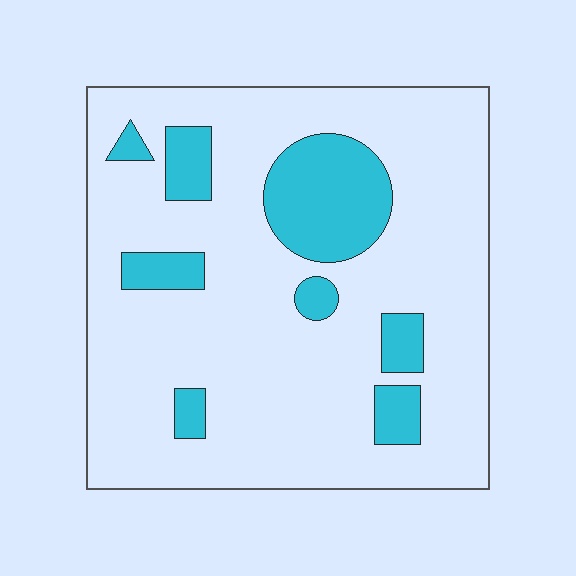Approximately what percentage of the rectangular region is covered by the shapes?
Approximately 20%.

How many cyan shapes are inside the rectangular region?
8.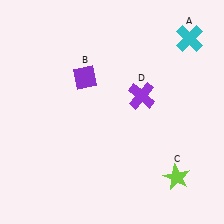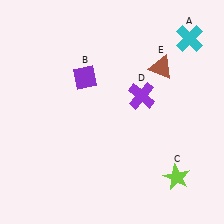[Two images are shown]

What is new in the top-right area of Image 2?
A brown triangle (E) was added in the top-right area of Image 2.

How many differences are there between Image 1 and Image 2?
There is 1 difference between the two images.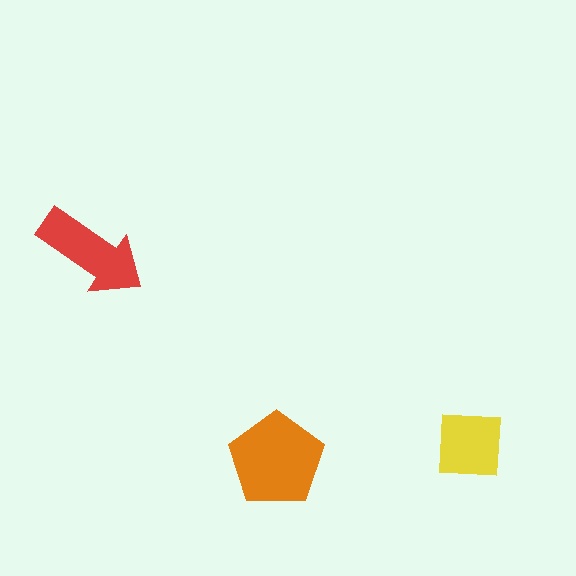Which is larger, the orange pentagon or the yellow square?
The orange pentagon.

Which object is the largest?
The orange pentagon.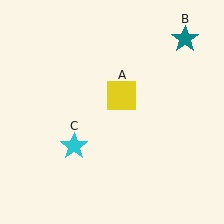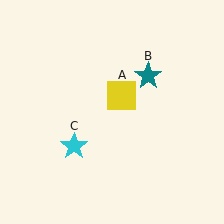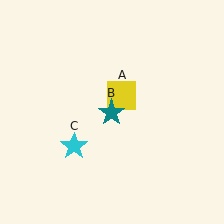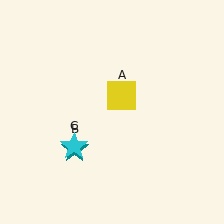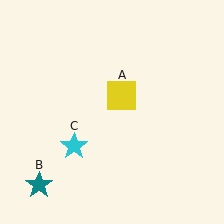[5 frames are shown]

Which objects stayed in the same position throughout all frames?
Yellow square (object A) and cyan star (object C) remained stationary.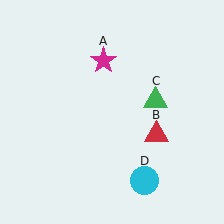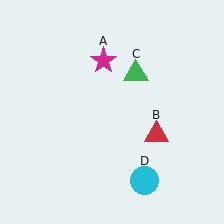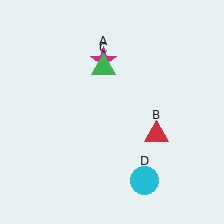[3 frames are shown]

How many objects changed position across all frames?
1 object changed position: green triangle (object C).